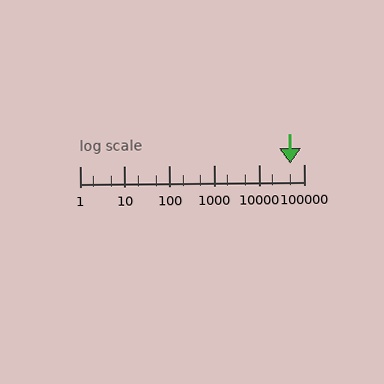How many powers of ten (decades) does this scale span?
The scale spans 5 decades, from 1 to 100000.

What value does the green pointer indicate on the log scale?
The pointer indicates approximately 49000.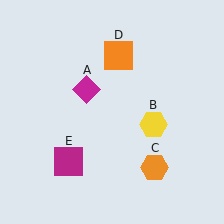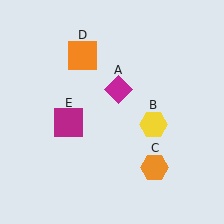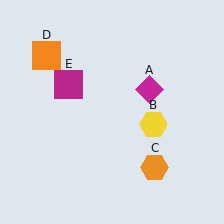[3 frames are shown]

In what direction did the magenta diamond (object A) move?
The magenta diamond (object A) moved right.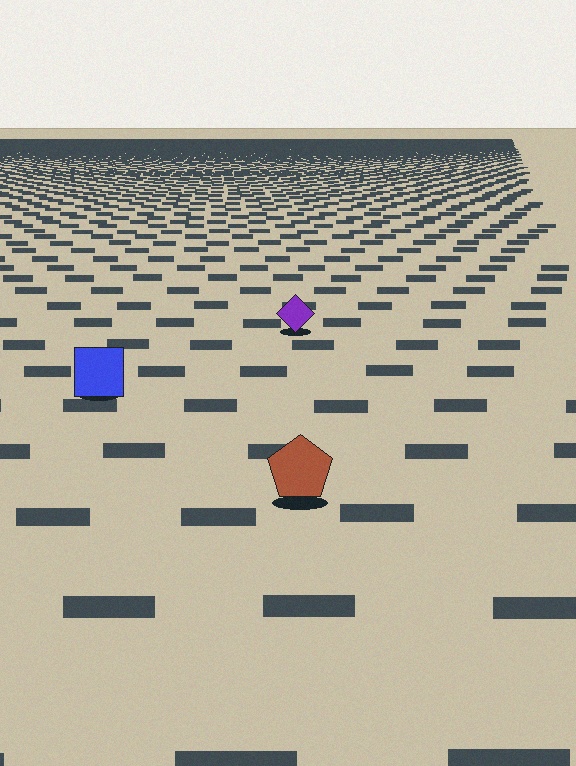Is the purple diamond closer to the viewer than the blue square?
No. The blue square is closer — you can tell from the texture gradient: the ground texture is coarser near it.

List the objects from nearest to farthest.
From nearest to farthest: the brown pentagon, the blue square, the purple diamond.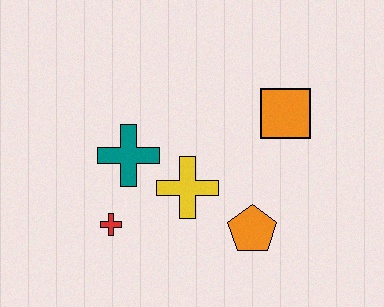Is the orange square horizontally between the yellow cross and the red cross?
No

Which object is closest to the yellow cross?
The teal cross is closest to the yellow cross.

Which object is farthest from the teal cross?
The orange square is farthest from the teal cross.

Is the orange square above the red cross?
Yes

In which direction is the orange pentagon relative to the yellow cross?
The orange pentagon is to the right of the yellow cross.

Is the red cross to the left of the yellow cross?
Yes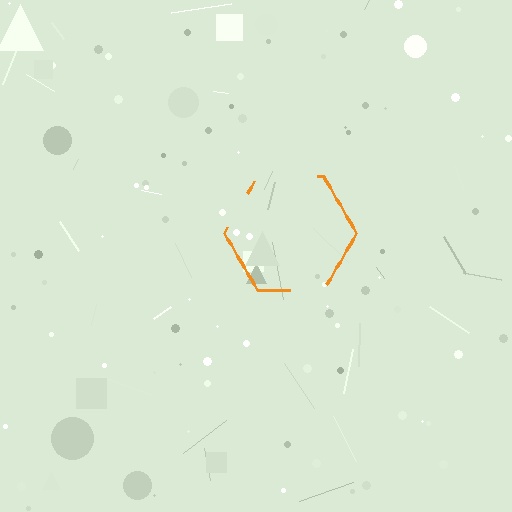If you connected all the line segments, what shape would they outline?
They would outline a hexagon.